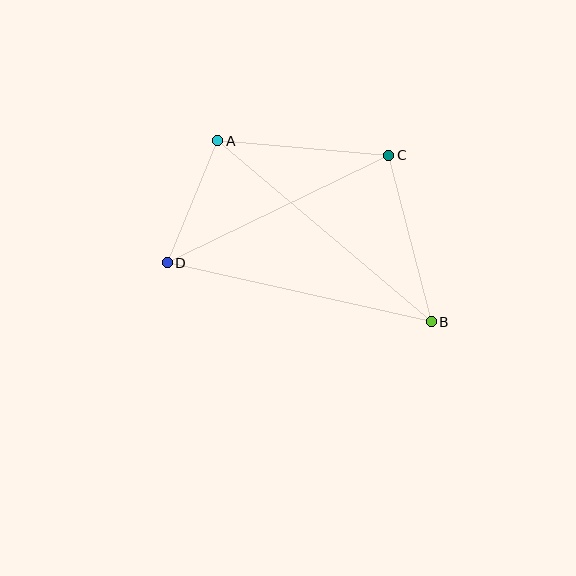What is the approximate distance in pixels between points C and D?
The distance between C and D is approximately 246 pixels.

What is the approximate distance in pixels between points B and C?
The distance between B and C is approximately 172 pixels.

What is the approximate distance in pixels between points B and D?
The distance between B and D is approximately 271 pixels.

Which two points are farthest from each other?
Points A and B are farthest from each other.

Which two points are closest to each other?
Points A and D are closest to each other.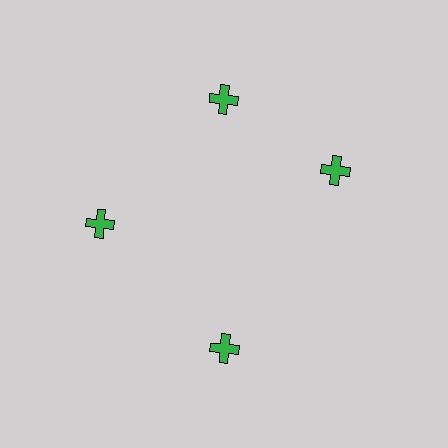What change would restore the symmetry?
The symmetry would be restored by rotating it back into even spacing with its neighbors so that all 4 crosses sit at equal angles and equal distance from the center.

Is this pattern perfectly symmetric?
No. The 4 green crosses are arranged in a ring, but one element near the 3 o'clock position is rotated out of alignment along the ring, breaking the 4-fold rotational symmetry.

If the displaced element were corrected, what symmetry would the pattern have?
It would have 4-fold rotational symmetry — the pattern would map onto itself every 90 degrees.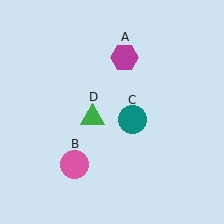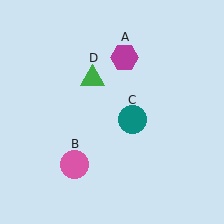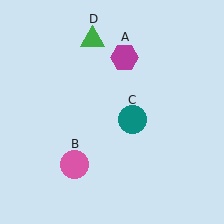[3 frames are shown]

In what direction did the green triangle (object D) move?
The green triangle (object D) moved up.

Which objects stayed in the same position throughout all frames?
Magenta hexagon (object A) and pink circle (object B) and teal circle (object C) remained stationary.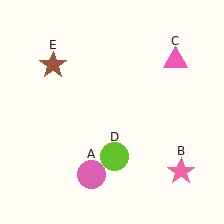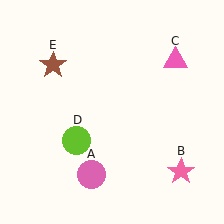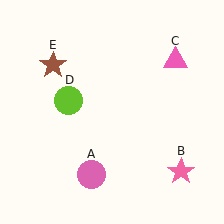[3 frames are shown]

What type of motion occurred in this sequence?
The lime circle (object D) rotated clockwise around the center of the scene.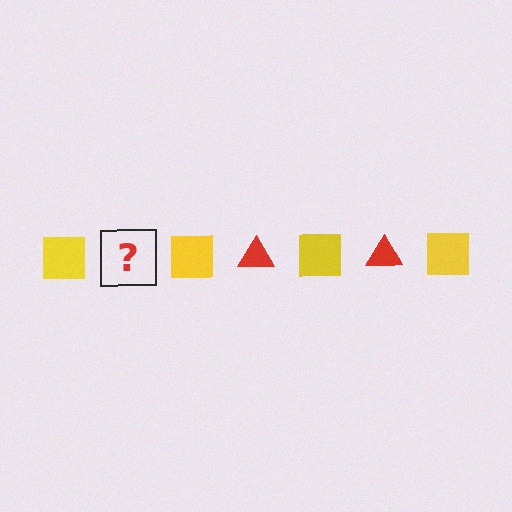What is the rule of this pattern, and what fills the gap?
The rule is that the pattern alternates between yellow square and red triangle. The gap should be filled with a red triangle.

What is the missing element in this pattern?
The missing element is a red triangle.